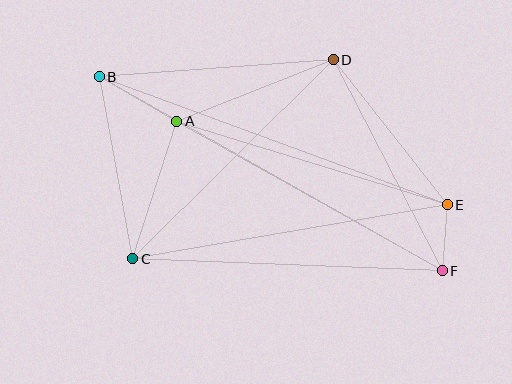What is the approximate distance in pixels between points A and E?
The distance between A and E is approximately 283 pixels.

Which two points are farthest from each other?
Points B and F are farthest from each other.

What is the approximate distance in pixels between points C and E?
The distance between C and E is approximately 319 pixels.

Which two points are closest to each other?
Points E and F are closest to each other.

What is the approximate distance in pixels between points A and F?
The distance between A and F is approximately 305 pixels.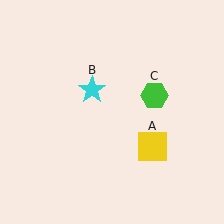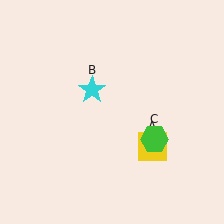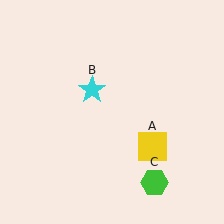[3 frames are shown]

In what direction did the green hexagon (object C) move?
The green hexagon (object C) moved down.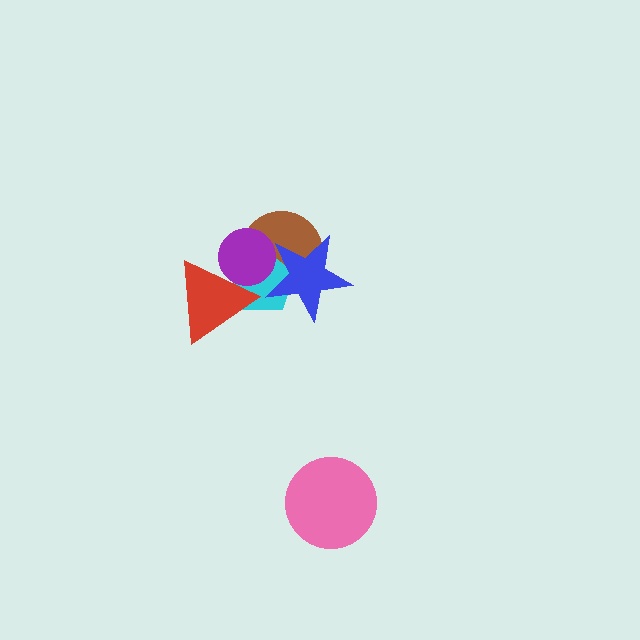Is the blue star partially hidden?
No, no other shape covers it.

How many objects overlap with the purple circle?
4 objects overlap with the purple circle.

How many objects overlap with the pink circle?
0 objects overlap with the pink circle.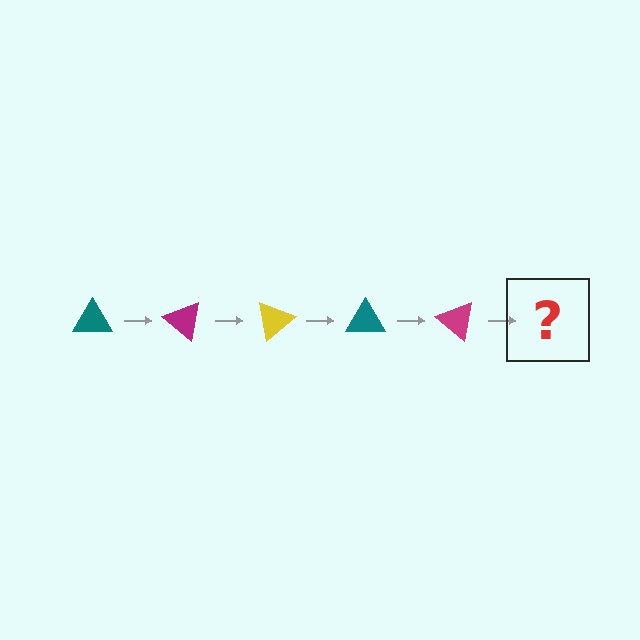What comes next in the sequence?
The next element should be a yellow triangle, rotated 200 degrees from the start.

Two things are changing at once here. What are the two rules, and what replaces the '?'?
The two rules are that it rotates 40 degrees each step and the color cycles through teal, magenta, and yellow. The '?' should be a yellow triangle, rotated 200 degrees from the start.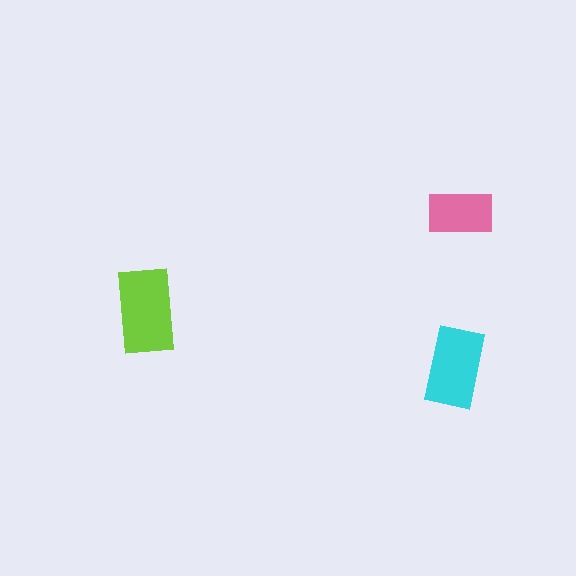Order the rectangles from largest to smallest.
the lime one, the cyan one, the pink one.